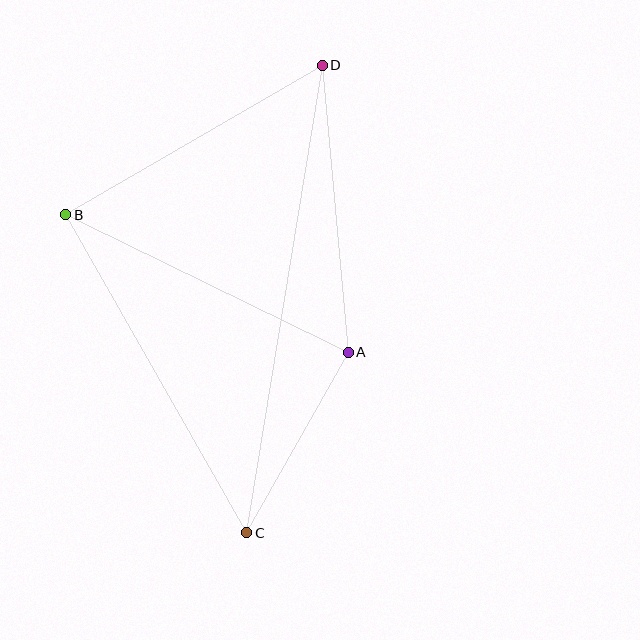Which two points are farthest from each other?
Points C and D are farthest from each other.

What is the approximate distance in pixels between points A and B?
The distance between A and B is approximately 314 pixels.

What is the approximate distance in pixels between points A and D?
The distance between A and D is approximately 288 pixels.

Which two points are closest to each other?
Points A and C are closest to each other.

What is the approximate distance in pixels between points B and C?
The distance between B and C is approximately 366 pixels.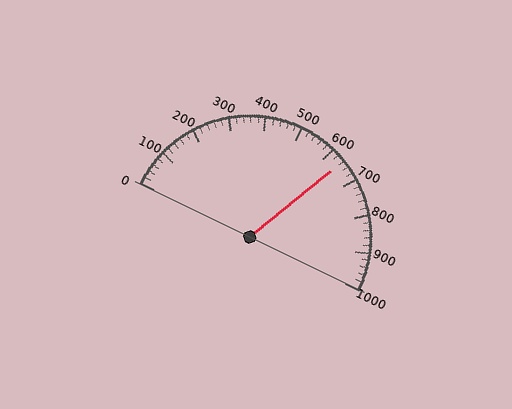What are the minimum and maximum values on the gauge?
The gauge ranges from 0 to 1000.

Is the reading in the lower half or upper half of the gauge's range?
The reading is in the upper half of the range (0 to 1000).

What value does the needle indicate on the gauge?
The needle indicates approximately 640.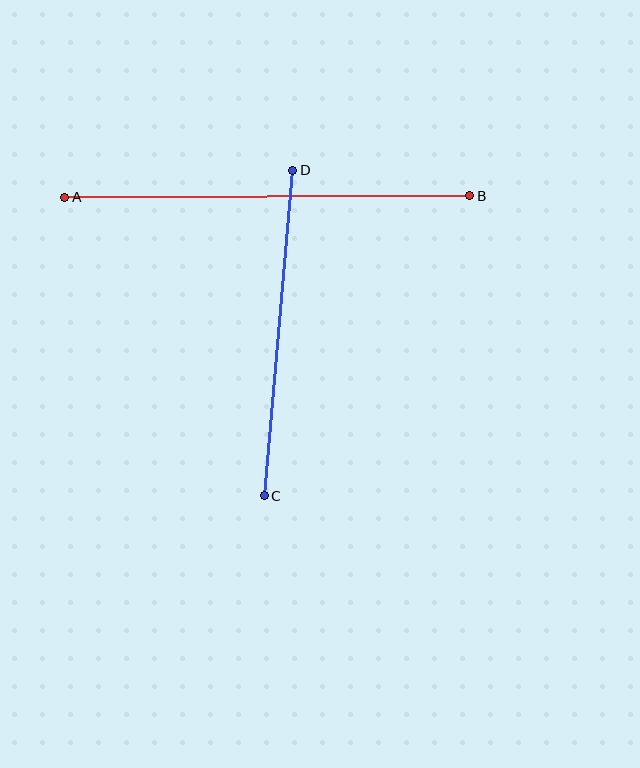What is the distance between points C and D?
The distance is approximately 327 pixels.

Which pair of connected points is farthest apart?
Points A and B are farthest apart.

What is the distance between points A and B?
The distance is approximately 405 pixels.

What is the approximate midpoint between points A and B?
The midpoint is at approximately (267, 196) pixels.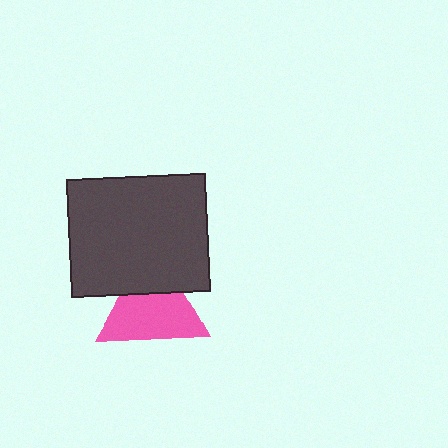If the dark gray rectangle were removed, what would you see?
You would see the complete pink triangle.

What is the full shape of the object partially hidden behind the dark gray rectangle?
The partially hidden object is a pink triangle.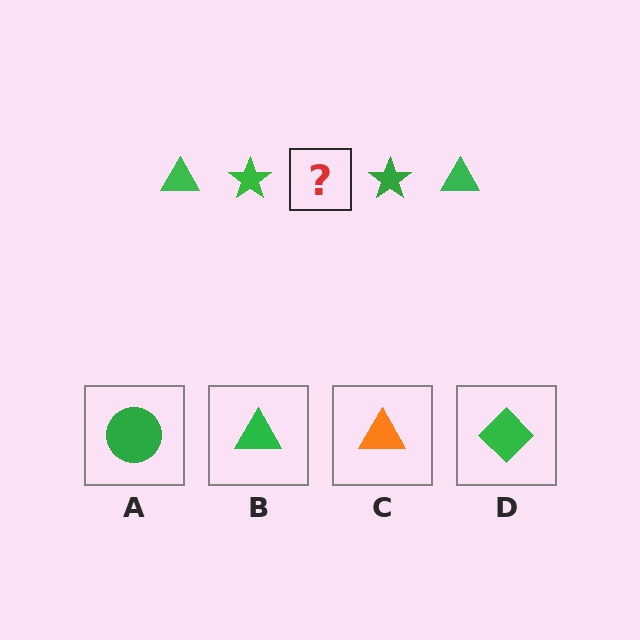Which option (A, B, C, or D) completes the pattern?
B.